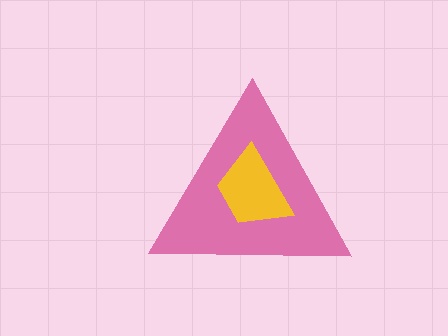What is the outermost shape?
The pink triangle.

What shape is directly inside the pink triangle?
The yellow trapezoid.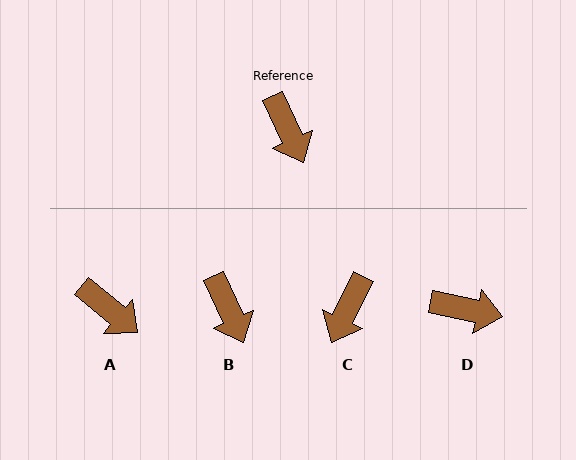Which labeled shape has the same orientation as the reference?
B.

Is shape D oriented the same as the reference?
No, it is off by about 54 degrees.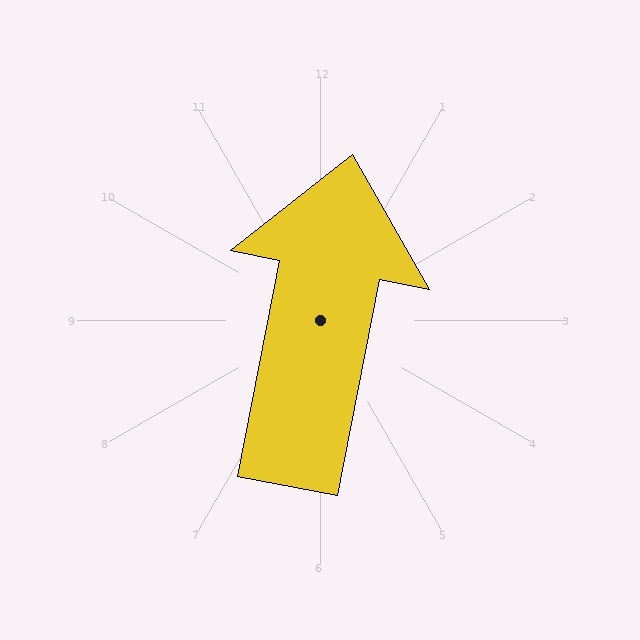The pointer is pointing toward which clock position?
Roughly 12 o'clock.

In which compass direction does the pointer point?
North.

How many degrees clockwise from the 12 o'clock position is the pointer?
Approximately 11 degrees.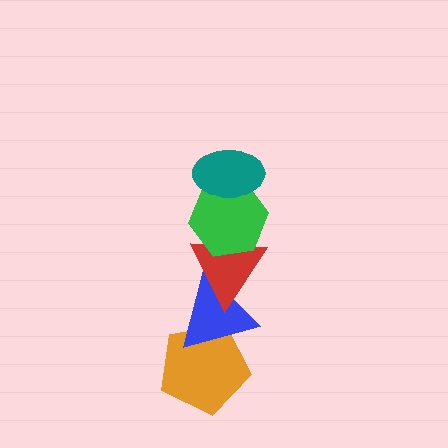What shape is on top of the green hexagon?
The teal ellipse is on top of the green hexagon.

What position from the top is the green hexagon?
The green hexagon is 2nd from the top.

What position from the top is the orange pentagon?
The orange pentagon is 5th from the top.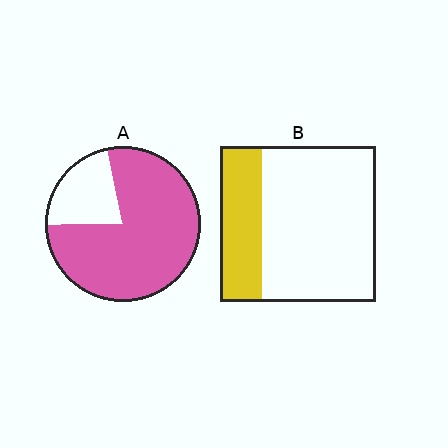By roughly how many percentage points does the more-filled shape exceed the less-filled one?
By roughly 50 percentage points (A over B).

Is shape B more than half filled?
No.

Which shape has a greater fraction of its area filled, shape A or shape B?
Shape A.